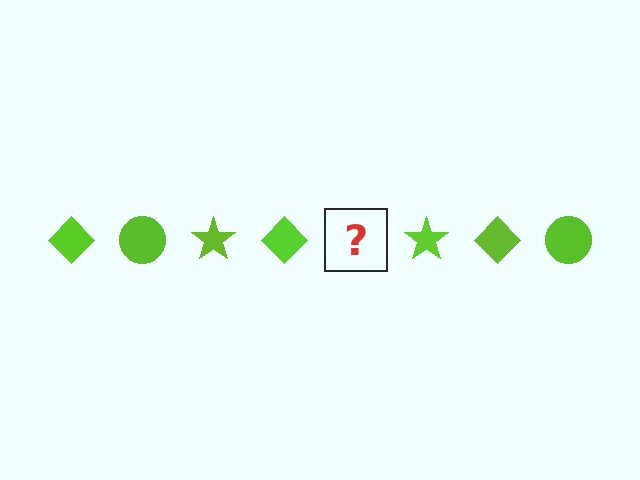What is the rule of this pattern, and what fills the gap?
The rule is that the pattern cycles through diamond, circle, star shapes in lime. The gap should be filled with a lime circle.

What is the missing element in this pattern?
The missing element is a lime circle.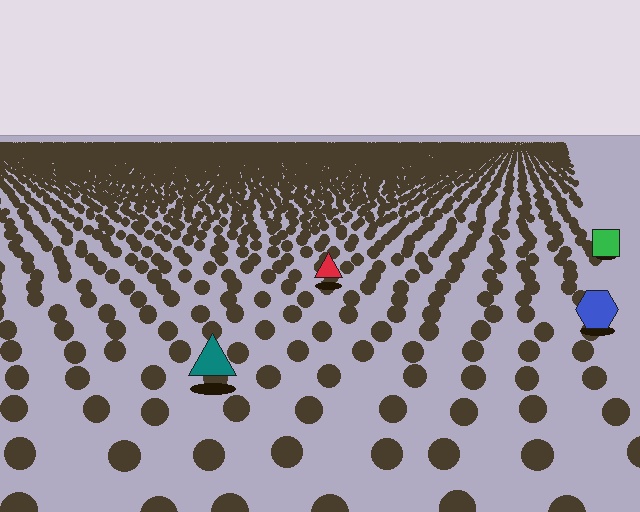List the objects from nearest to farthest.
From nearest to farthest: the teal triangle, the blue hexagon, the red triangle, the green square.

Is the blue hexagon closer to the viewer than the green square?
Yes. The blue hexagon is closer — you can tell from the texture gradient: the ground texture is coarser near it.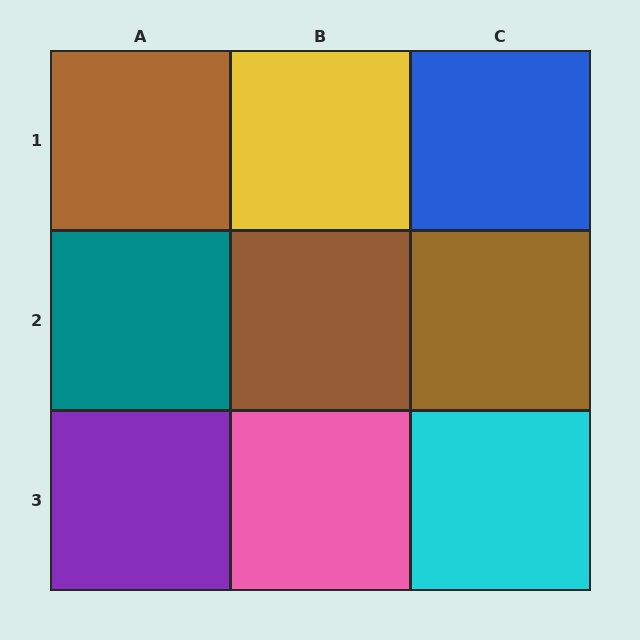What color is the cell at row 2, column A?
Teal.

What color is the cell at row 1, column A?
Brown.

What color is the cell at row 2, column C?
Brown.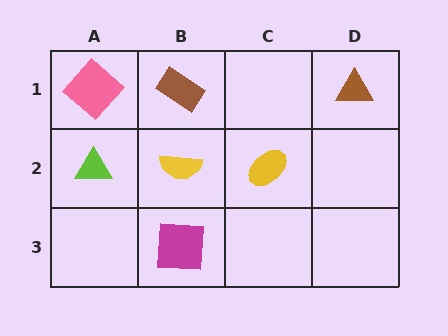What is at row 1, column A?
A pink diamond.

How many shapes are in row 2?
3 shapes.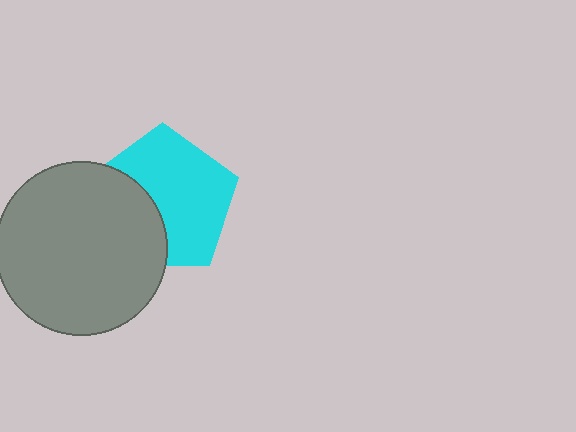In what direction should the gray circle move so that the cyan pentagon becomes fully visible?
The gray circle should move left. That is the shortest direction to clear the overlap and leave the cyan pentagon fully visible.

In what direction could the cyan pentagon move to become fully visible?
The cyan pentagon could move right. That would shift it out from behind the gray circle entirely.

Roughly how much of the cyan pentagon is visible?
About half of it is visible (roughly 64%).